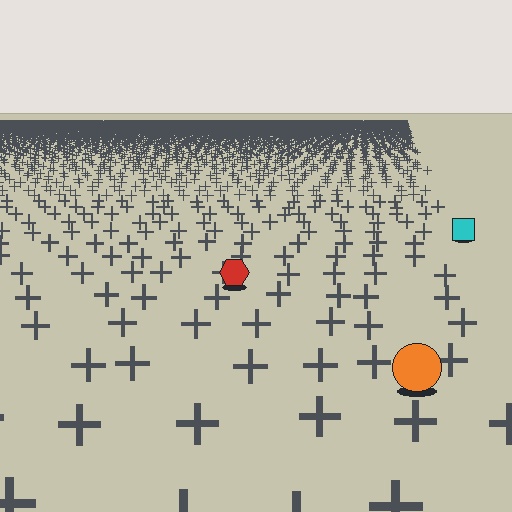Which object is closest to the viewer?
The orange circle is closest. The texture marks near it are larger and more spread out.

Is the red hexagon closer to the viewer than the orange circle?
No. The orange circle is closer — you can tell from the texture gradient: the ground texture is coarser near it.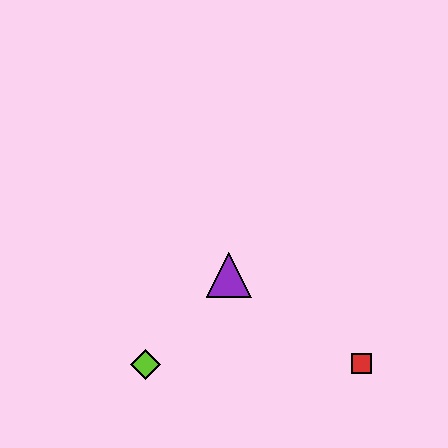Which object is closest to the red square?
The purple triangle is closest to the red square.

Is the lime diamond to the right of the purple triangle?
No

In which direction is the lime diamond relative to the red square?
The lime diamond is to the left of the red square.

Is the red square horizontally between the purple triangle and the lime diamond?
No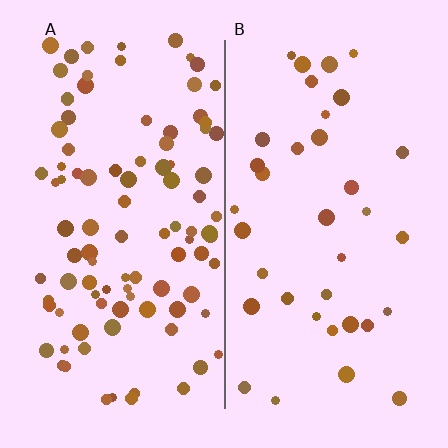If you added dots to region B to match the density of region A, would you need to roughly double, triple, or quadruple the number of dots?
Approximately triple.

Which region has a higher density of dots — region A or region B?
A (the left).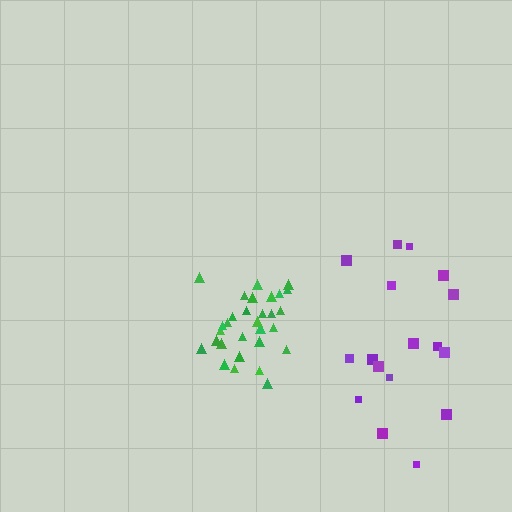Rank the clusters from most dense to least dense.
green, purple.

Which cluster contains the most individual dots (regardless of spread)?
Green (30).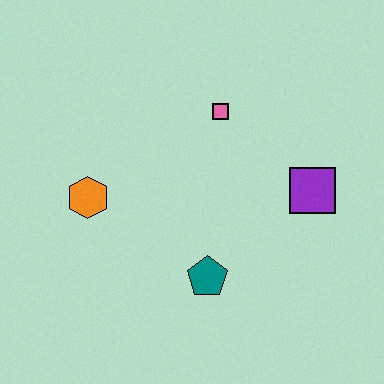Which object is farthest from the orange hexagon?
The purple square is farthest from the orange hexagon.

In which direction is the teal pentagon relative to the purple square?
The teal pentagon is to the left of the purple square.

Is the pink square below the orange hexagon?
No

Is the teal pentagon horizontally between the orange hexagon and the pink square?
Yes